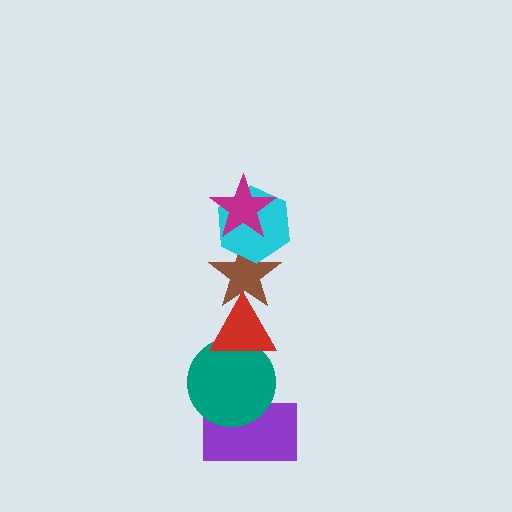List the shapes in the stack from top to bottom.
From top to bottom: the magenta star, the cyan hexagon, the brown star, the red triangle, the teal circle, the purple rectangle.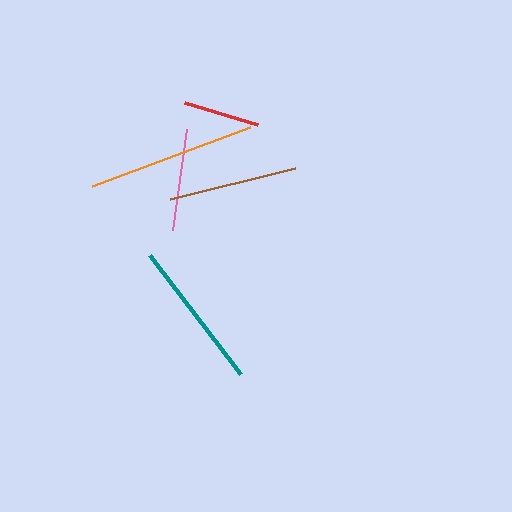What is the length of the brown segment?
The brown segment is approximately 129 pixels long.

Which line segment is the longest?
The orange line is the longest at approximately 168 pixels.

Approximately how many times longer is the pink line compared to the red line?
The pink line is approximately 1.4 times the length of the red line.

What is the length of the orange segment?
The orange segment is approximately 168 pixels long.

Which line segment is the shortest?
The red line is the shortest at approximately 76 pixels.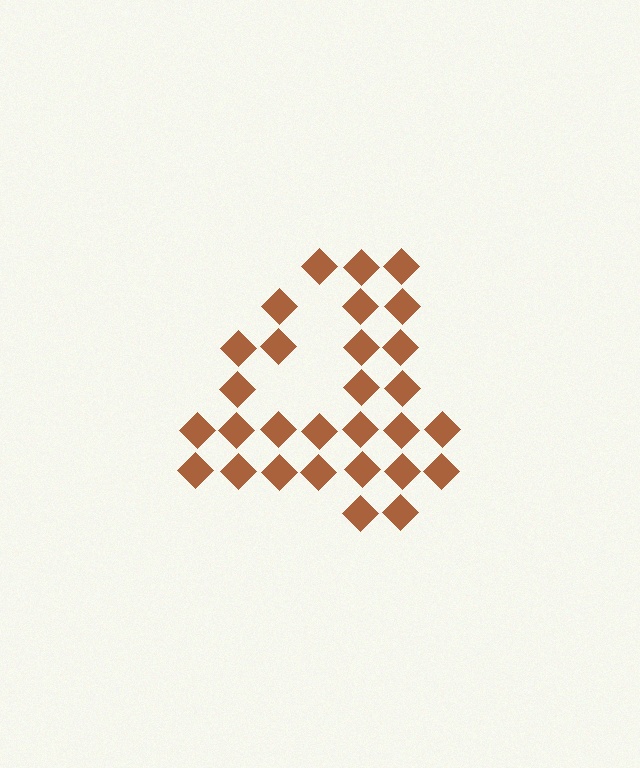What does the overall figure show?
The overall figure shows the digit 4.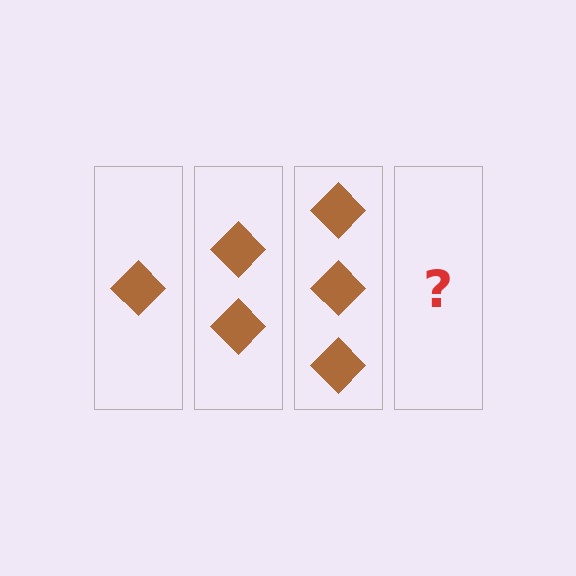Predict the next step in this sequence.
The next step is 4 diamonds.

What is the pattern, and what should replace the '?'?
The pattern is that each step adds one more diamond. The '?' should be 4 diamonds.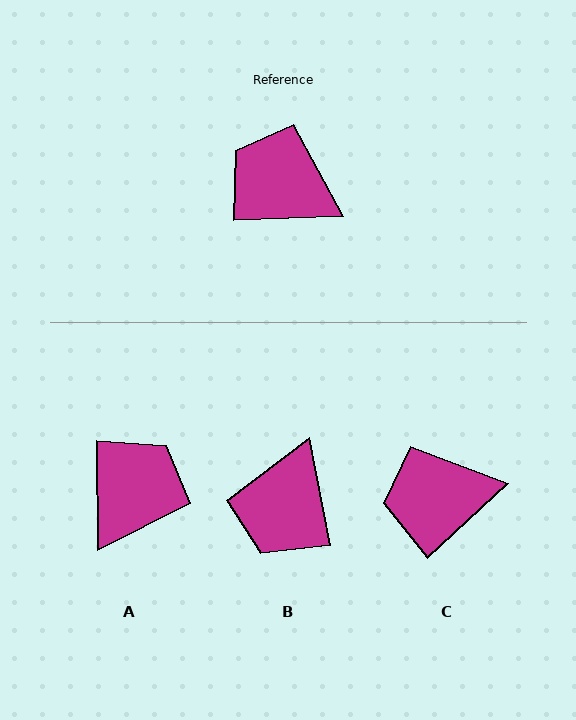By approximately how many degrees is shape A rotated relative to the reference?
Approximately 92 degrees clockwise.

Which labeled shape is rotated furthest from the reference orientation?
B, about 98 degrees away.